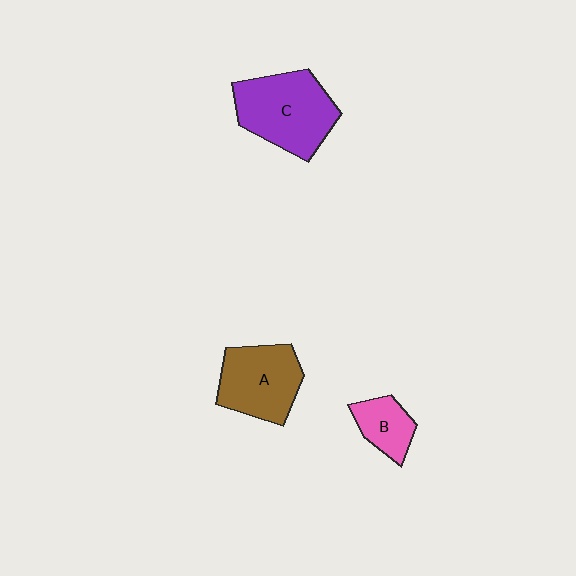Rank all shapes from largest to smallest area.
From largest to smallest: C (purple), A (brown), B (pink).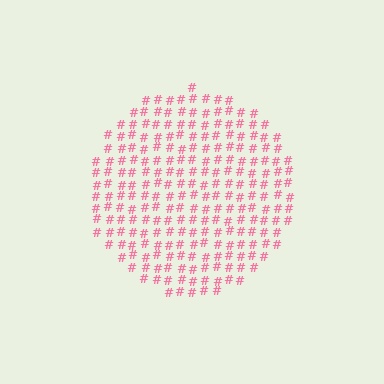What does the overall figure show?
The overall figure shows a circle.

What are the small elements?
The small elements are hash symbols.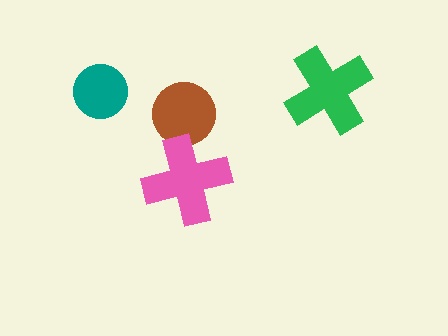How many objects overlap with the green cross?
0 objects overlap with the green cross.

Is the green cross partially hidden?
No, no other shape covers it.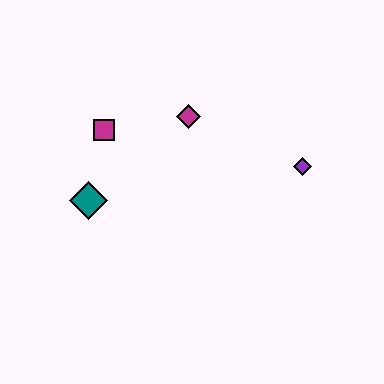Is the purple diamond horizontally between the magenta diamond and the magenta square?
No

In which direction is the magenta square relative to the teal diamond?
The magenta square is above the teal diamond.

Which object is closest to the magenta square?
The teal diamond is closest to the magenta square.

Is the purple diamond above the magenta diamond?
No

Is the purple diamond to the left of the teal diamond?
No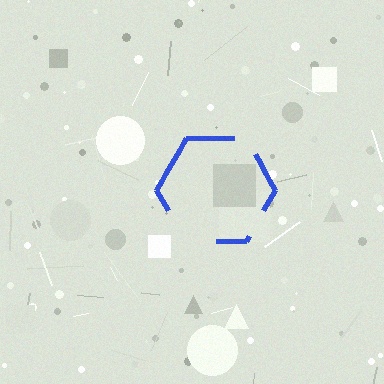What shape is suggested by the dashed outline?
The dashed outline suggests a hexagon.